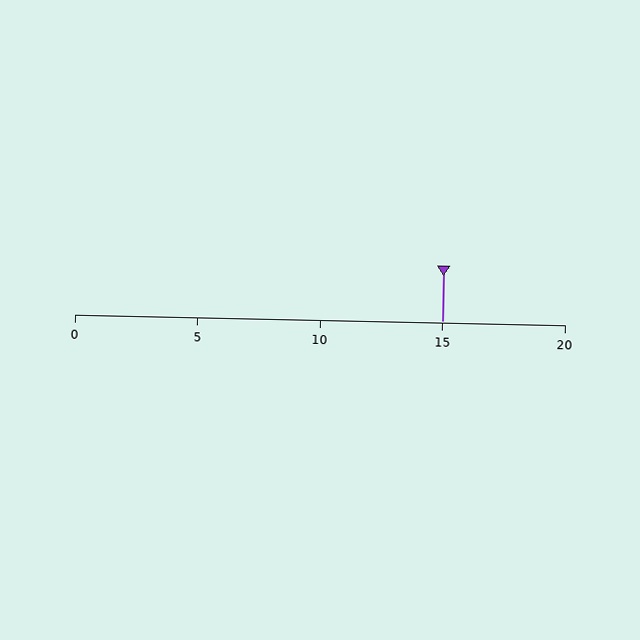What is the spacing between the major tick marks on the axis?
The major ticks are spaced 5 apart.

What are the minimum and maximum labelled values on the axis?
The axis runs from 0 to 20.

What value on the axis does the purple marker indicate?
The marker indicates approximately 15.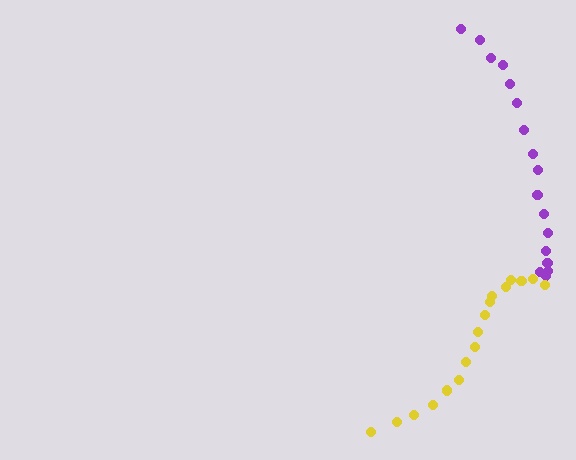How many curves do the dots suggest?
There are 2 distinct paths.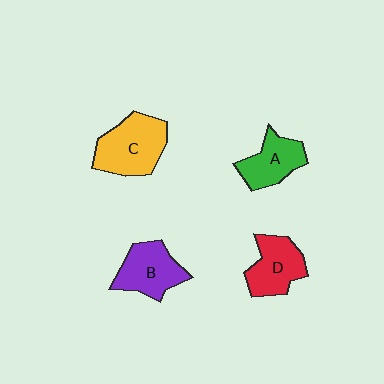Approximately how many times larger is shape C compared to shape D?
Approximately 1.3 times.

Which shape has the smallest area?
Shape A (green).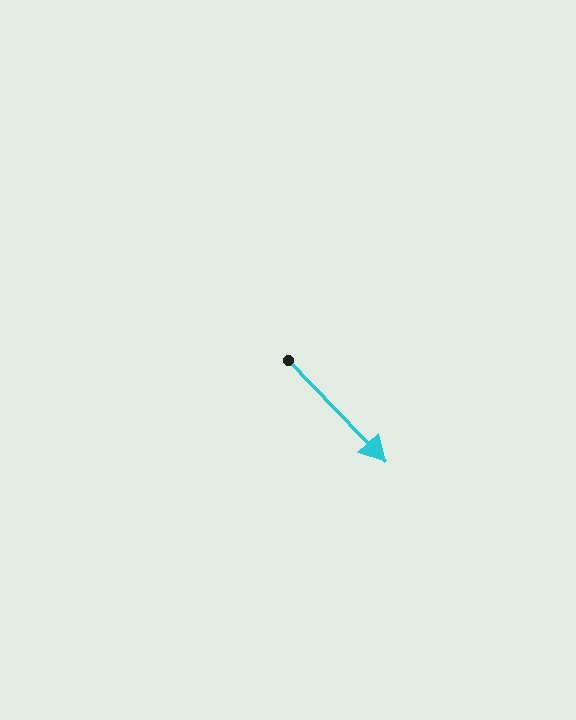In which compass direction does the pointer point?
Southeast.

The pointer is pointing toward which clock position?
Roughly 5 o'clock.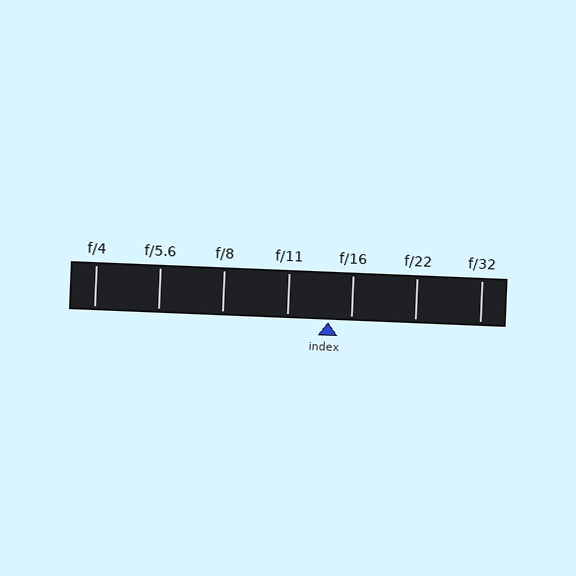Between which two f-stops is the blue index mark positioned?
The index mark is between f/11 and f/16.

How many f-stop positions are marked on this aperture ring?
There are 7 f-stop positions marked.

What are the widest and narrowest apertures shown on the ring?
The widest aperture shown is f/4 and the narrowest is f/32.